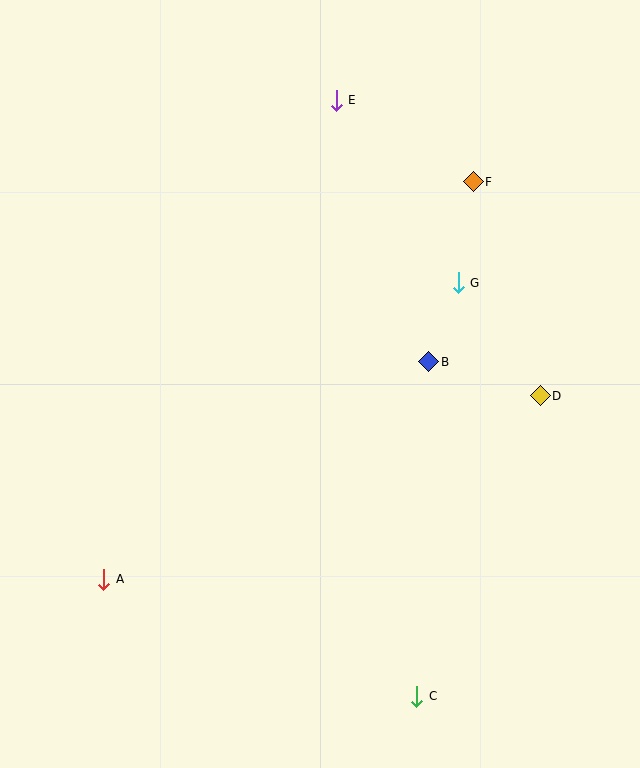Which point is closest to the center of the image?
Point B at (429, 362) is closest to the center.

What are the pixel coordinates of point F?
Point F is at (473, 182).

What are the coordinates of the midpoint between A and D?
The midpoint between A and D is at (322, 487).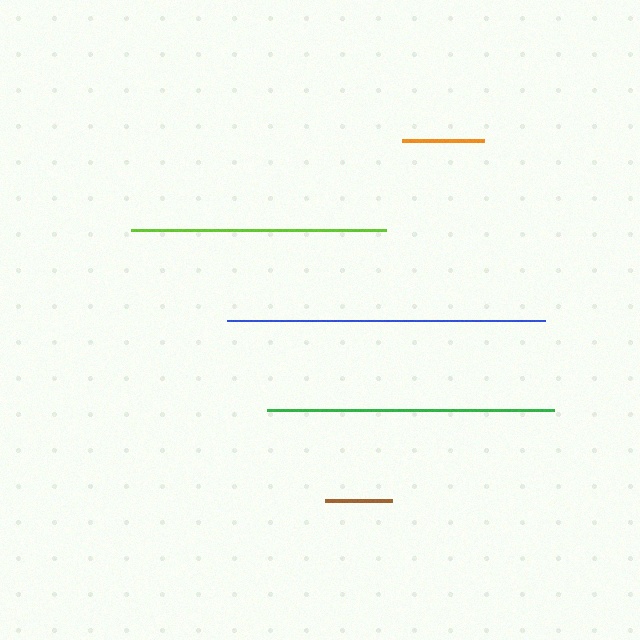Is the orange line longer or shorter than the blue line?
The blue line is longer than the orange line.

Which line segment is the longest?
The blue line is the longest at approximately 318 pixels.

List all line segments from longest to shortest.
From longest to shortest: blue, green, lime, orange, brown.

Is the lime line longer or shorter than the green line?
The green line is longer than the lime line.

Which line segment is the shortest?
The brown line is the shortest at approximately 68 pixels.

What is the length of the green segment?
The green segment is approximately 287 pixels long.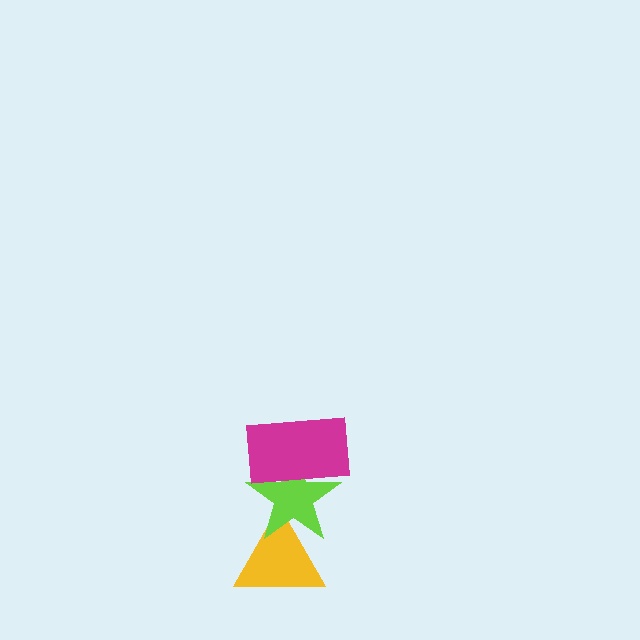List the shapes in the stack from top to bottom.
From top to bottom: the magenta rectangle, the lime star, the yellow triangle.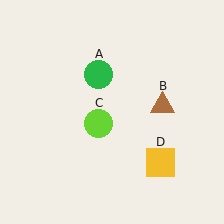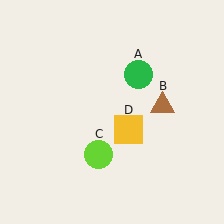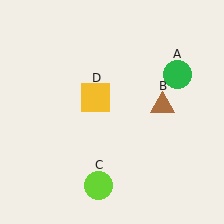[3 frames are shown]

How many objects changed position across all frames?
3 objects changed position: green circle (object A), lime circle (object C), yellow square (object D).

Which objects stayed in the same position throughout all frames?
Brown triangle (object B) remained stationary.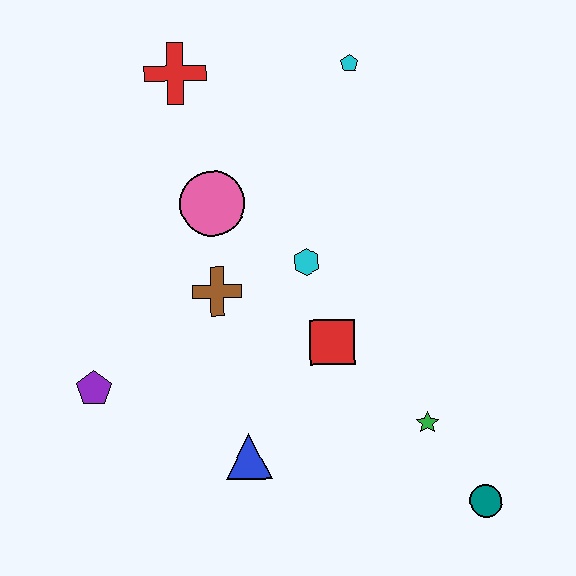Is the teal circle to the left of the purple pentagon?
No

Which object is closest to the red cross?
The pink circle is closest to the red cross.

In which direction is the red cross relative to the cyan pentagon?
The red cross is to the left of the cyan pentagon.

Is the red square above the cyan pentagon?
No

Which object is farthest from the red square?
The red cross is farthest from the red square.